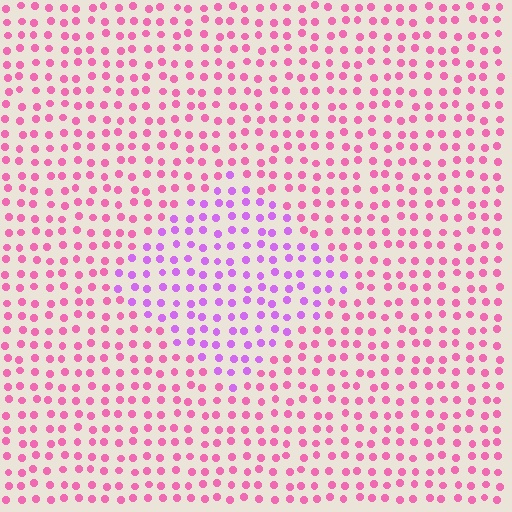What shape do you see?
I see a diamond.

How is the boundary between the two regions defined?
The boundary is defined purely by a slight shift in hue (about 41 degrees). Spacing, size, and orientation are identical on both sides.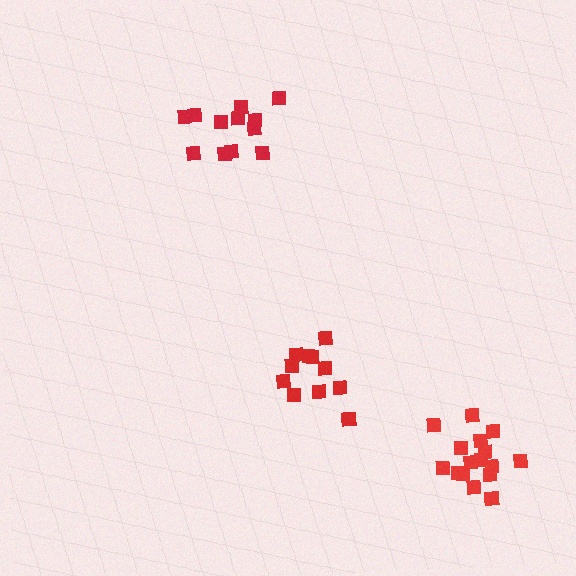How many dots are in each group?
Group 1: 12 dots, Group 2: 11 dots, Group 3: 16 dots (39 total).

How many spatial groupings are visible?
There are 3 spatial groupings.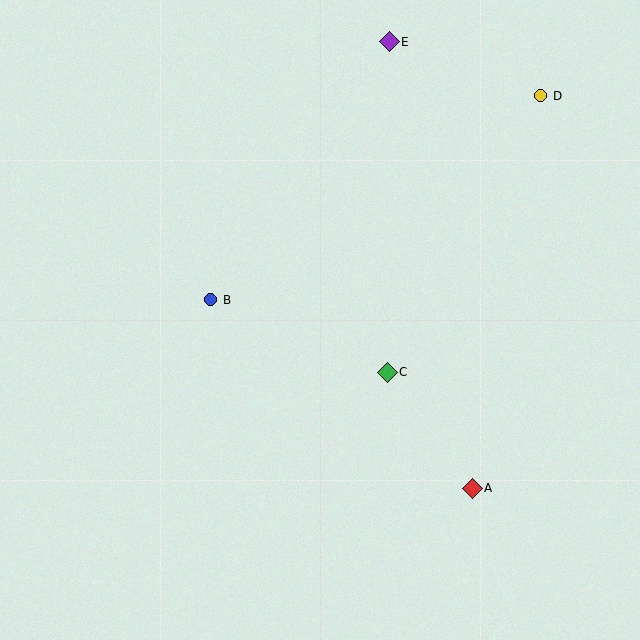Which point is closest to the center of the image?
Point C at (387, 372) is closest to the center.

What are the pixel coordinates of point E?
Point E is at (389, 42).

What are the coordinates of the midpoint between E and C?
The midpoint between E and C is at (388, 207).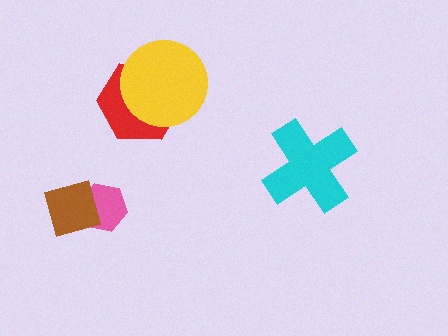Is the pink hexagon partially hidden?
Yes, it is partially covered by another shape.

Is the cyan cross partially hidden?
No, no other shape covers it.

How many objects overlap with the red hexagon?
1 object overlaps with the red hexagon.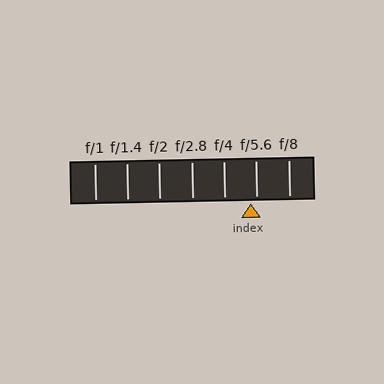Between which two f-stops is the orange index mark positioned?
The index mark is between f/4 and f/5.6.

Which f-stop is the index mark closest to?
The index mark is closest to f/5.6.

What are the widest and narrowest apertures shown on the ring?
The widest aperture shown is f/1 and the narrowest is f/8.